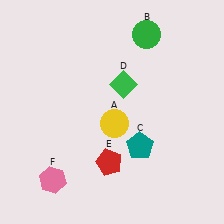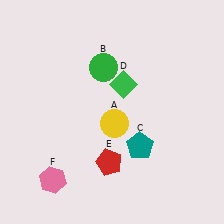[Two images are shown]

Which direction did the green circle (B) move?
The green circle (B) moved left.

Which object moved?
The green circle (B) moved left.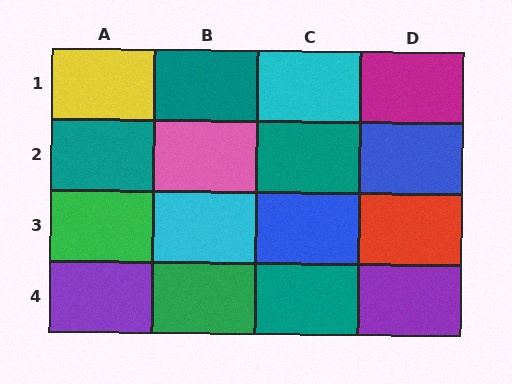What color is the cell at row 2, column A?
Teal.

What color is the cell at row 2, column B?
Pink.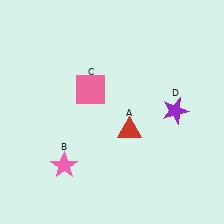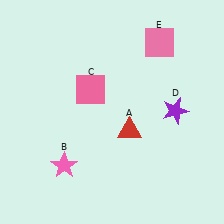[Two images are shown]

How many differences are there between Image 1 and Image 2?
There is 1 difference between the two images.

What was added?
A pink square (E) was added in Image 2.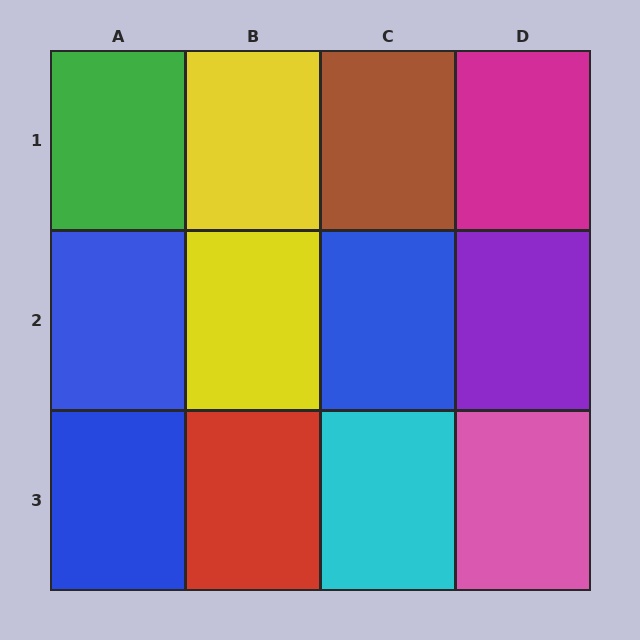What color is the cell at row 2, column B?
Yellow.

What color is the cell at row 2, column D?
Purple.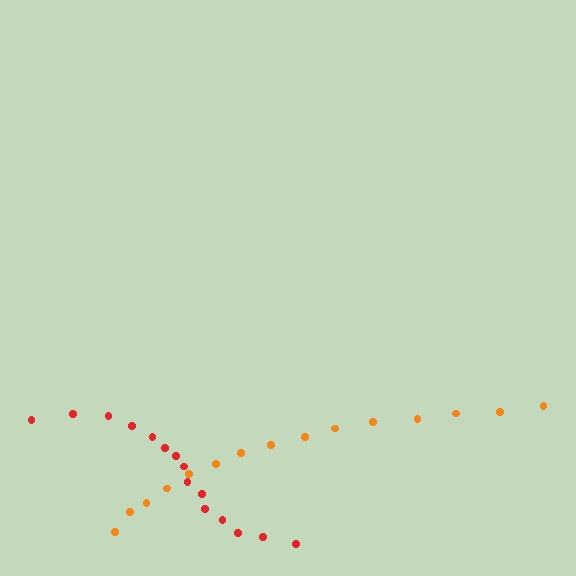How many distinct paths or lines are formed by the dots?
There are 2 distinct paths.